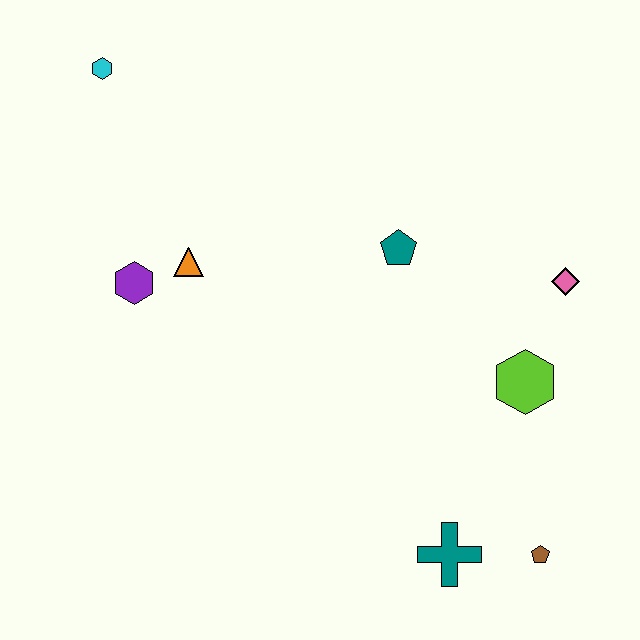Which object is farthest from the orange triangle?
The brown pentagon is farthest from the orange triangle.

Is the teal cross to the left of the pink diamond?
Yes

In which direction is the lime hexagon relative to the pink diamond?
The lime hexagon is below the pink diamond.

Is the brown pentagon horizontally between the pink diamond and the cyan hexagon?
Yes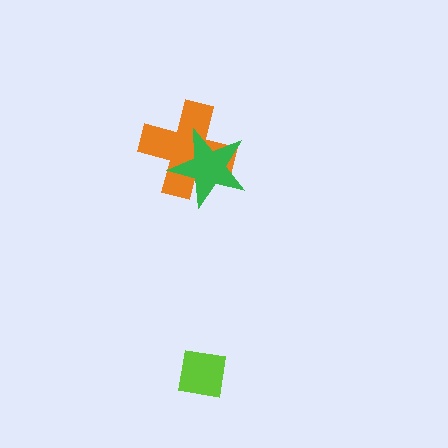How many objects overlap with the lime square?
0 objects overlap with the lime square.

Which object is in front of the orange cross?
The green star is in front of the orange cross.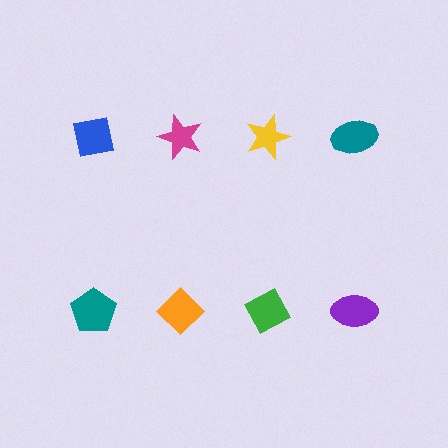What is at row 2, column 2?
An orange diamond.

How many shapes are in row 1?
4 shapes.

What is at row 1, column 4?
A teal ellipse.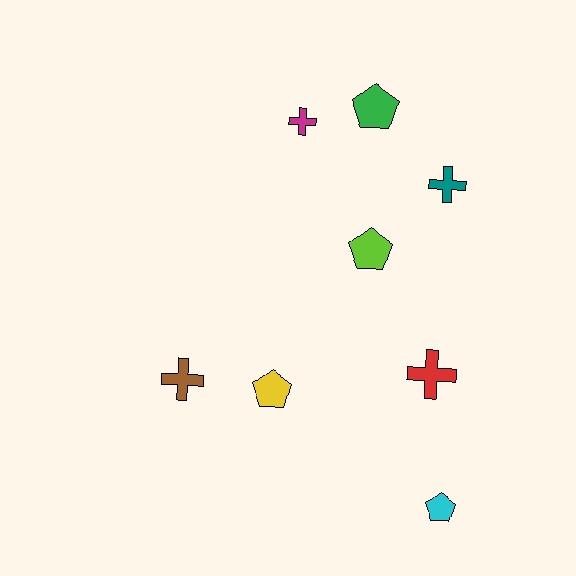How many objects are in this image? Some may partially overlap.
There are 8 objects.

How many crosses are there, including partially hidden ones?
There are 4 crosses.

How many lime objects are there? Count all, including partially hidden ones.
There is 1 lime object.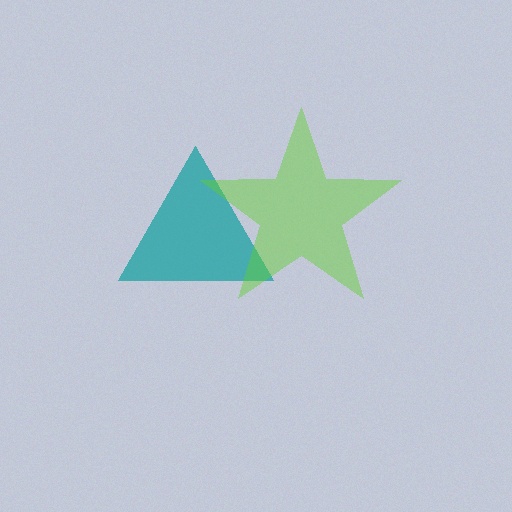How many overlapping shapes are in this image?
There are 2 overlapping shapes in the image.